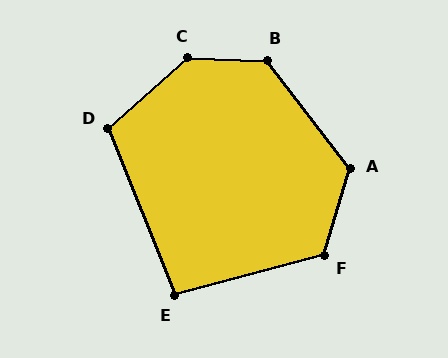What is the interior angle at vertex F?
Approximately 121 degrees (obtuse).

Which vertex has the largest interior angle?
C, at approximately 137 degrees.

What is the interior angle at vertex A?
Approximately 126 degrees (obtuse).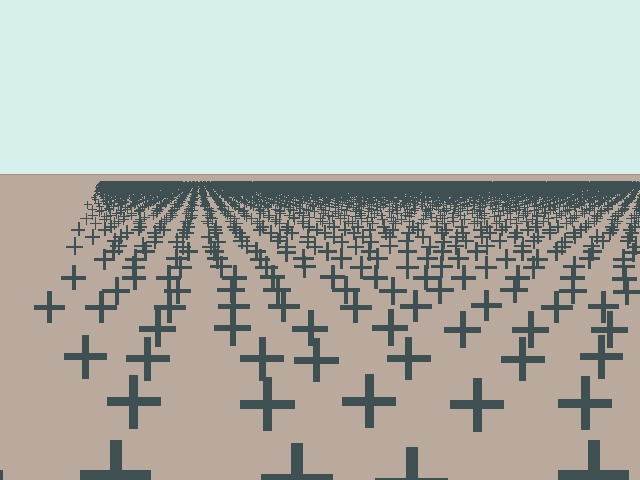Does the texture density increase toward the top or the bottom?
Density increases toward the top.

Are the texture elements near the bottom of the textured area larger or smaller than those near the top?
Larger. Near the bottom, elements are closer to the viewer and appear at a bigger on-screen size.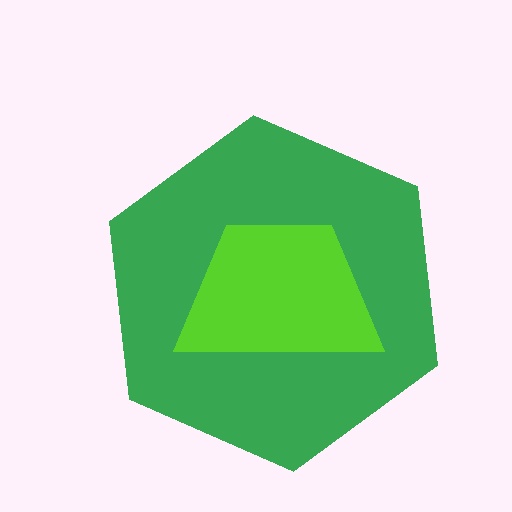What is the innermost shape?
The lime trapezoid.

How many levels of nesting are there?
2.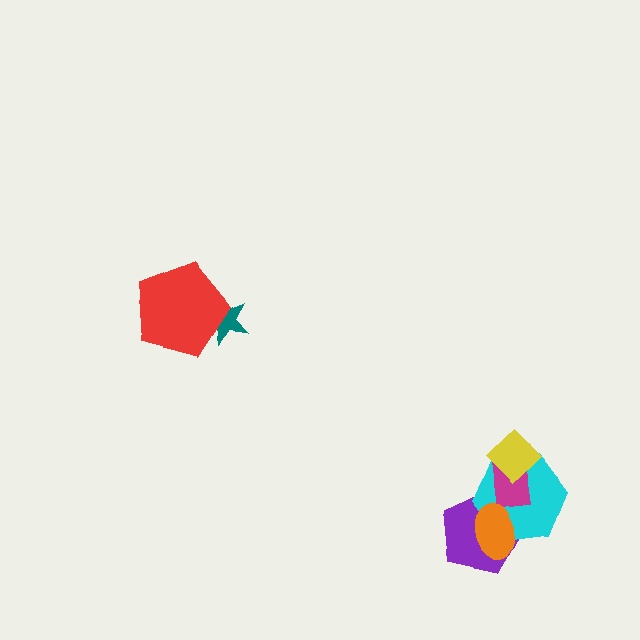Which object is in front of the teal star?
The red pentagon is in front of the teal star.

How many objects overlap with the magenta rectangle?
3 objects overlap with the magenta rectangle.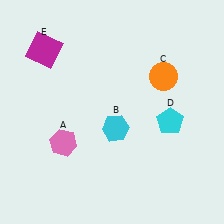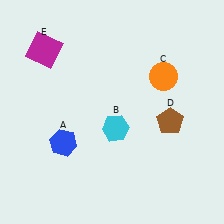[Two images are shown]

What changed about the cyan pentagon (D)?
In Image 1, D is cyan. In Image 2, it changed to brown.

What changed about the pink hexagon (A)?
In Image 1, A is pink. In Image 2, it changed to blue.